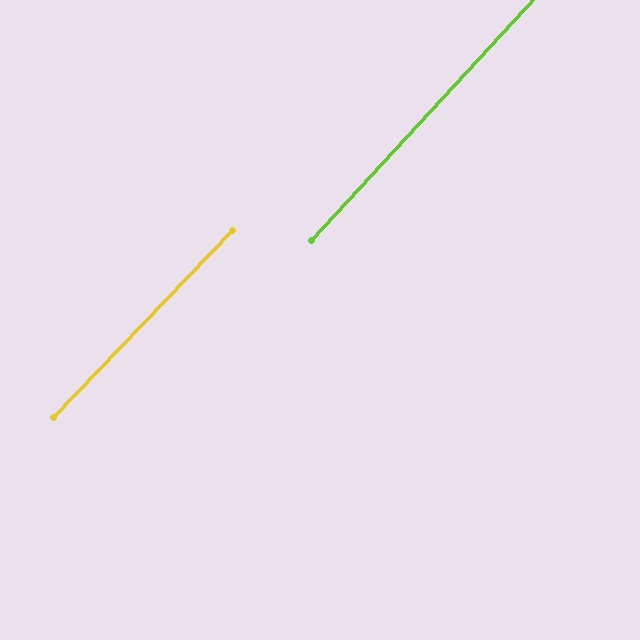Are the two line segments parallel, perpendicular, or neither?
Parallel — their directions differ by only 1.2°.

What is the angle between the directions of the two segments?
Approximately 1 degree.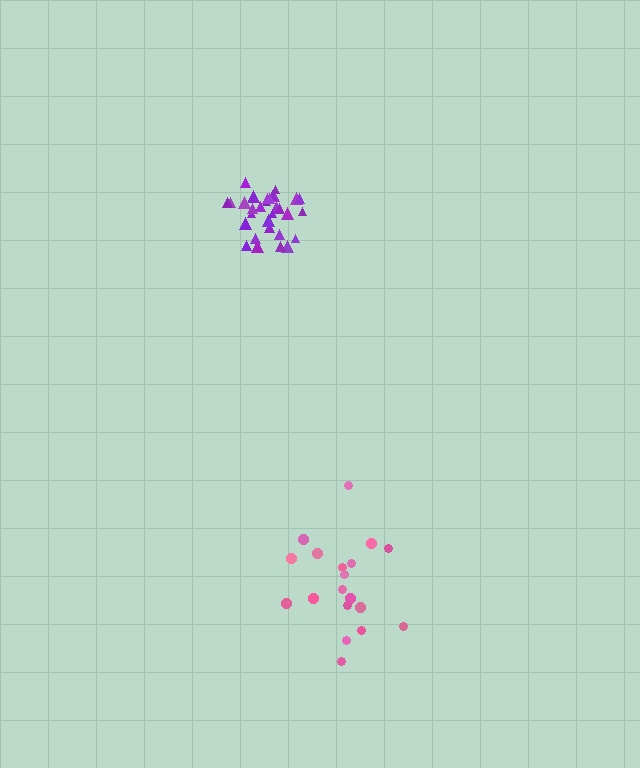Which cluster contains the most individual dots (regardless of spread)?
Purple (32).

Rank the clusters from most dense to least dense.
purple, pink.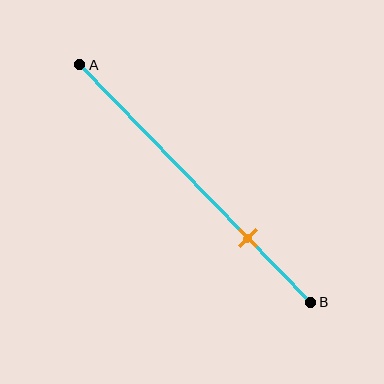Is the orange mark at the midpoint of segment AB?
No, the mark is at about 75% from A, not at the 50% midpoint.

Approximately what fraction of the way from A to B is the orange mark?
The orange mark is approximately 75% of the way from A to B.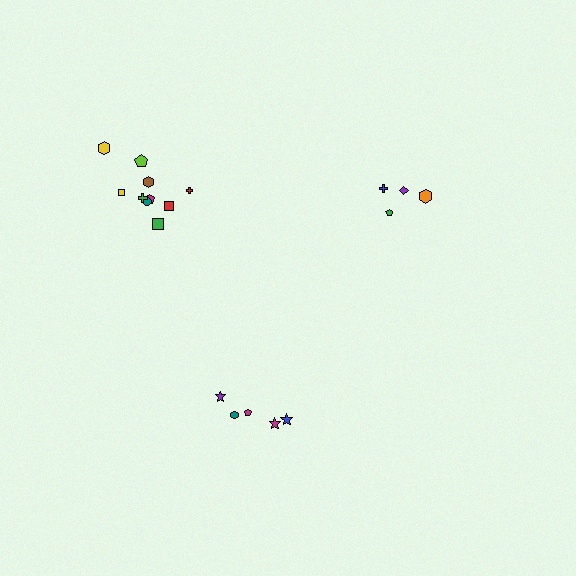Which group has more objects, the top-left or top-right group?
The top-left group.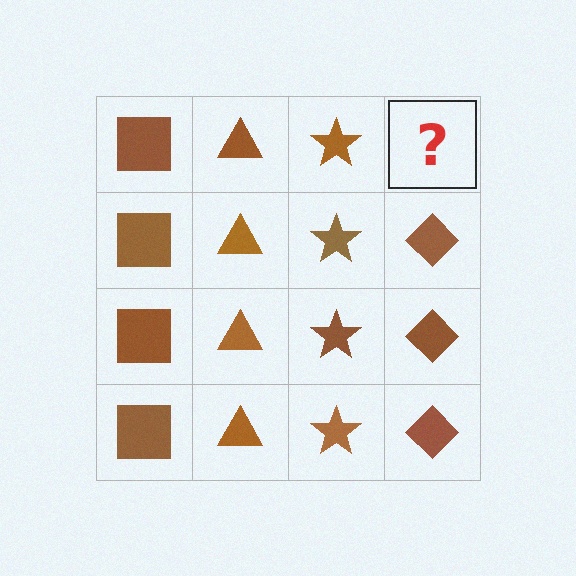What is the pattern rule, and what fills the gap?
The rule is that each column has a consistent shape. The gap should be filled with a brown diamond.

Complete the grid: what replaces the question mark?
The question mark should be replaced with a brown diamond.